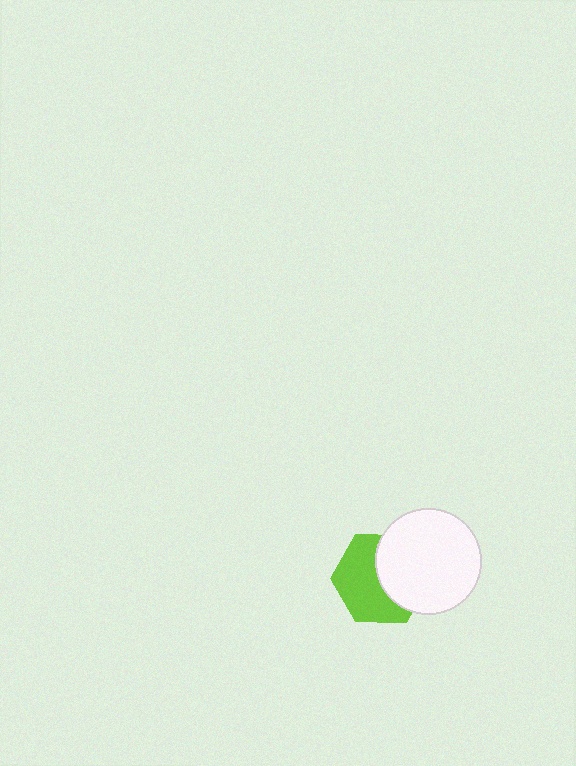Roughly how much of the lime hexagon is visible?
About half of it is visible (roughly 56%).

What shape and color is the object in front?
The object in front is a white circle.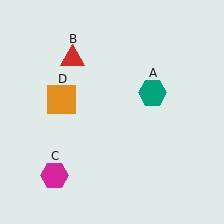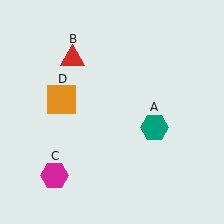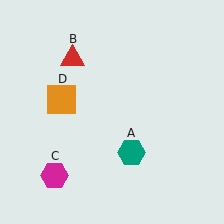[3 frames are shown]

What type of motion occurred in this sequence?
The teal hexagon (object A) rotated clockwise around the center of the scene.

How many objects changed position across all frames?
1 object changed position: teal hexagon (object A).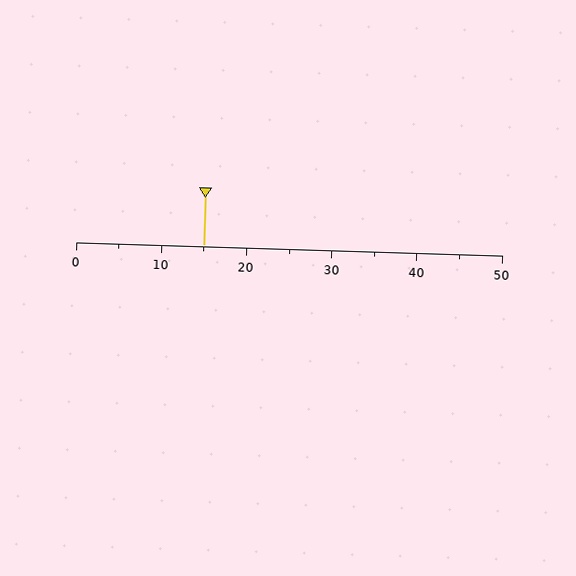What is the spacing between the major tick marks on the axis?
The major ticks are spaced 10 apart.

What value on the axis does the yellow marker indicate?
The marker indicates approximately 15.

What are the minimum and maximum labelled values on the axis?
The axis runs from 0 to 50.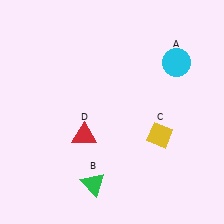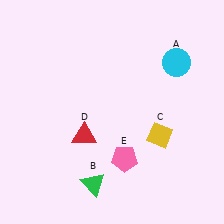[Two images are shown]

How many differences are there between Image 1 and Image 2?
There is 1 difference between the two images.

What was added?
A pink pentagon (E) was added in Image 2.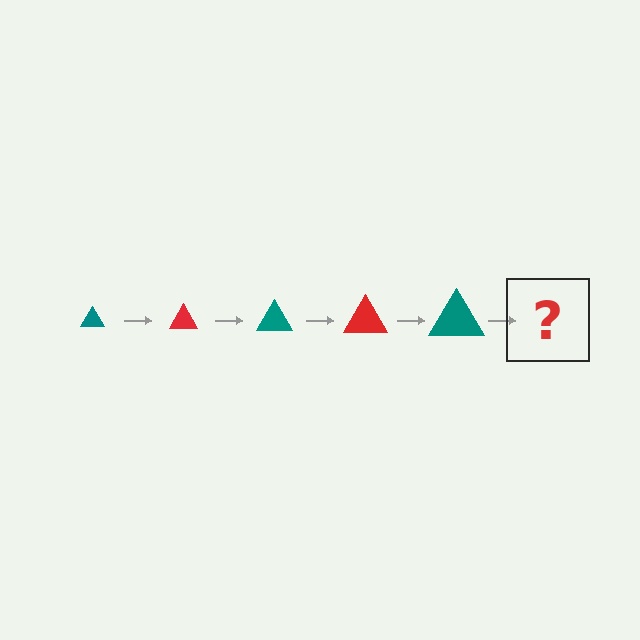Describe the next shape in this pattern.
It should be a red triangle, larger than the previous one.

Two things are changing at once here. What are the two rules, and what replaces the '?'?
The two rules are that the triangle grows larger each step and the color cycles through teal and red. The '?' should be a red triangle, larger than the previous one.